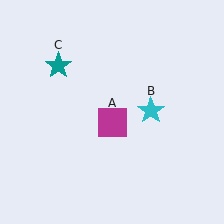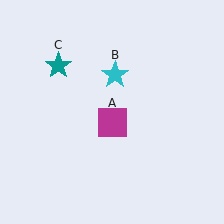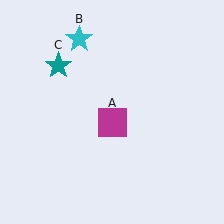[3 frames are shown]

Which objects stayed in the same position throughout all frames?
Magenta square (object A) and teal star (object C) remained stationary.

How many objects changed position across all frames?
1 object changed position: cyan star (object B).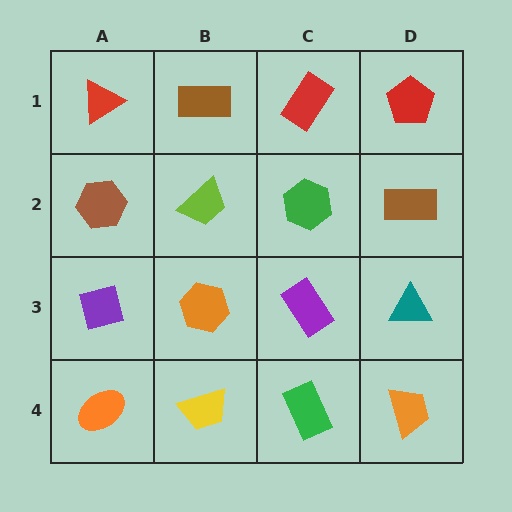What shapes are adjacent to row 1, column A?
A brown hexagon (row 2, column A), a brown rectangle (row 1, column B).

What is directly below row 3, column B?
A yellow trapezoid.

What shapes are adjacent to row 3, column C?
A green hexagon (row 2, column C), a green rectangle (row 4, column C), an orange hexagon (row 3, column B), a teal triangle (row 3, column D).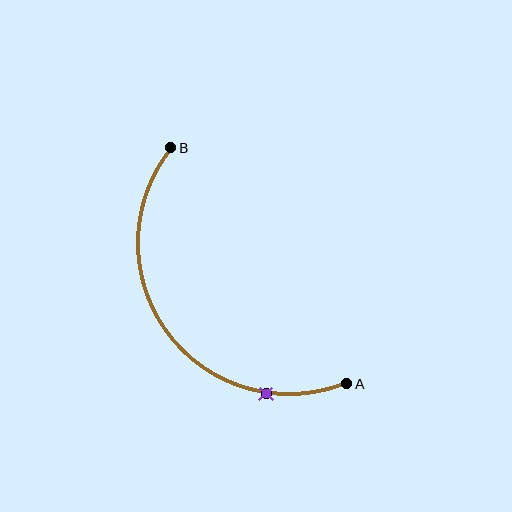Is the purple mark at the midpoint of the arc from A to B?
No. The purple mark lies on the arc but is closer to endpoint A. The arc midpoint would be at the point on the curve equidistant along the arc from both A and B.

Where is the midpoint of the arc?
The arc midpoint is the point on the curve farthest from the straight line joining A and B. It sits below and to the left of that line.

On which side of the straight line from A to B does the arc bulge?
The arc bulges below and to the left of the straight line connecting A and B.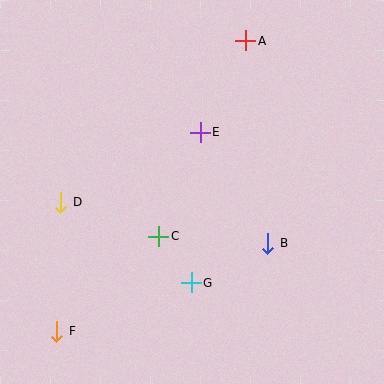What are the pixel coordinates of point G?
Point G is at (191, 283).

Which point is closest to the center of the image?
Point C at (159, 236) is closest to the center.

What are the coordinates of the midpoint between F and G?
The midpoint between F and G is at (124, 307).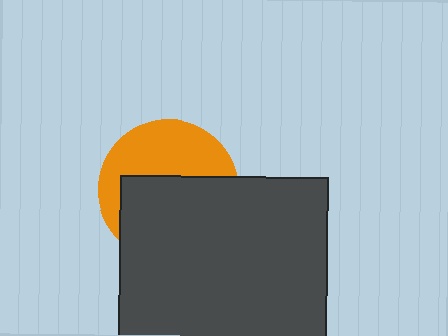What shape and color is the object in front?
The object in front is a dark gray square.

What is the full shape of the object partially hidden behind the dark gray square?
The partially hidden object is an orange circle.